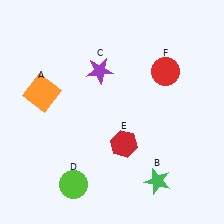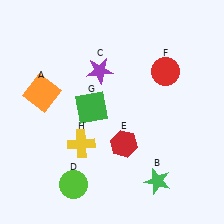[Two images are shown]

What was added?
A green square (G), a yellow cross (H) were added in Image 2.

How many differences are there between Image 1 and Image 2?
There are 2 differences between the two images.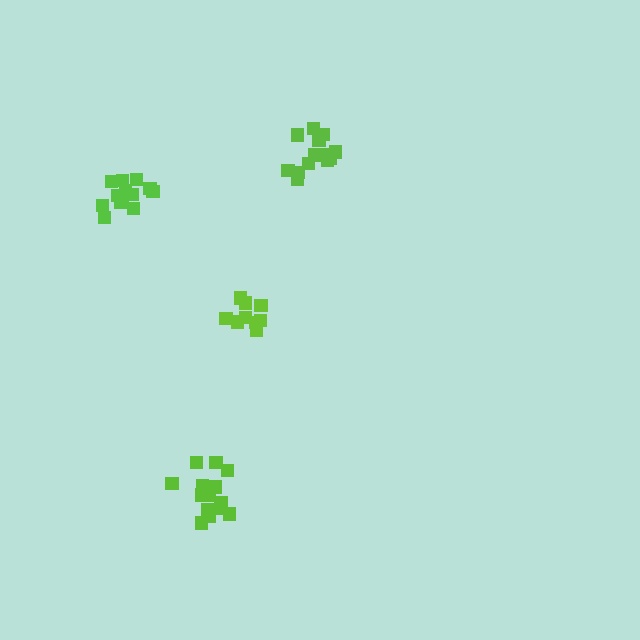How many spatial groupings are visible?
There are 4 spatial groupings.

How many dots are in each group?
Group 1: 9 dots, Group 2: 14 dots, Group 3: 13 dots, Group 4: 14 dots (50 total).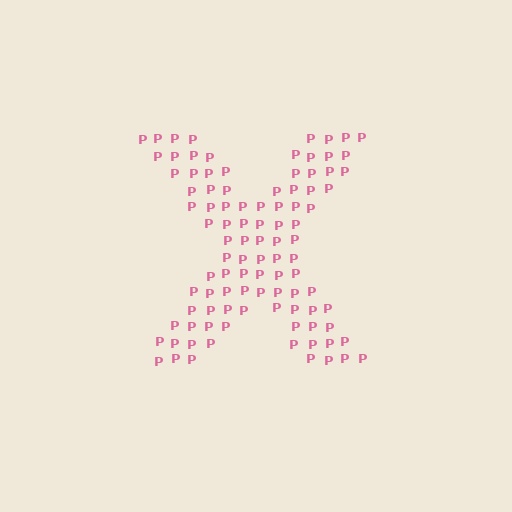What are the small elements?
The small elements are letter P's.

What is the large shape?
The large shape is the letter X.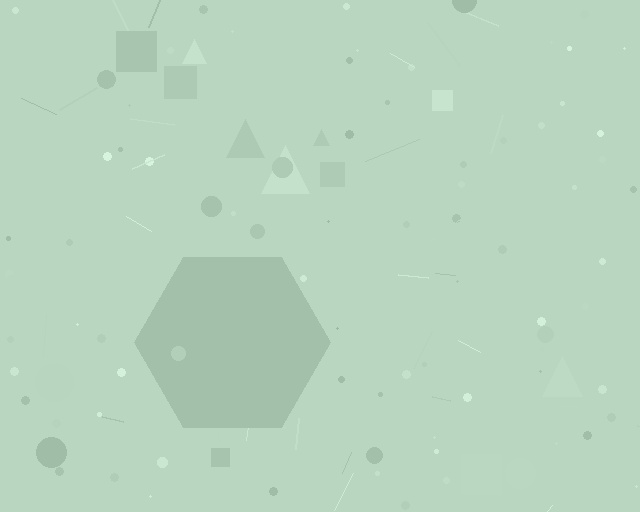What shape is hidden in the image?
A hexagon is hidden in the image.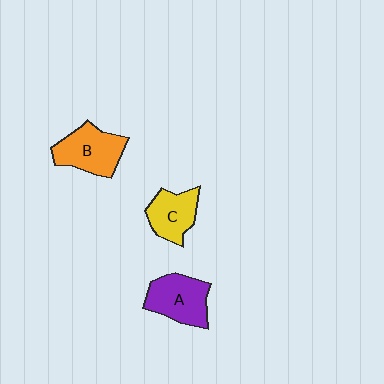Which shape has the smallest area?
Shape C (yellow).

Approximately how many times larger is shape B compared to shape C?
Approximately 1.3 times.